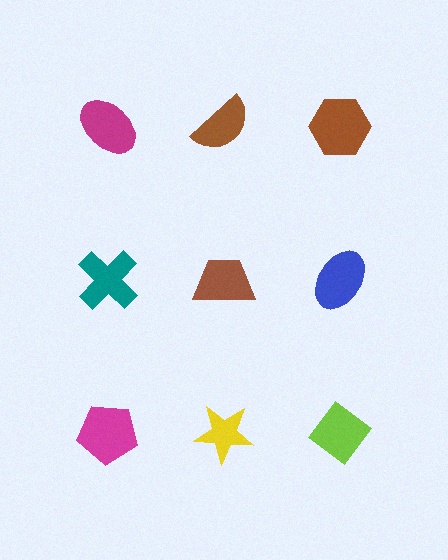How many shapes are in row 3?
3 shapes.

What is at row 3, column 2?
A yellow star.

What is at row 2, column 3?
A blue ellipse.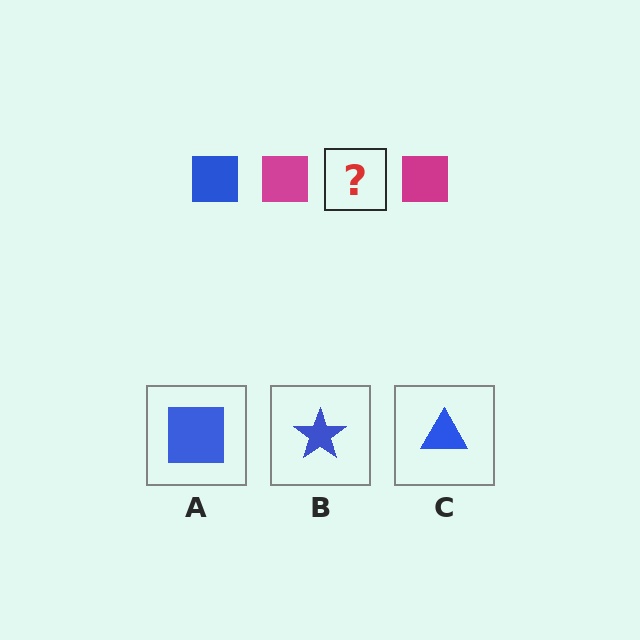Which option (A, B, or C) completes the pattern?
A.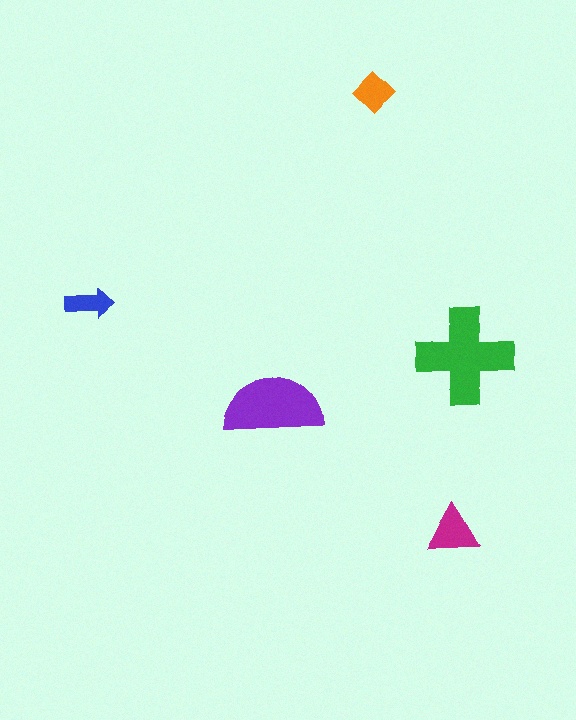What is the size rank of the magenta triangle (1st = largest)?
3rd.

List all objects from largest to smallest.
The green cross, the purple semicircle, the magenta triangle, the orange diamond, the blue arrow.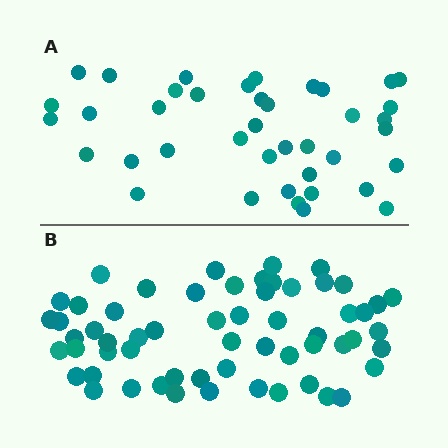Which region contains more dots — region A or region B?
Region B (the bottom region) has more dots.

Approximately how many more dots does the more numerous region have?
Region B has approximately 20 more dots than region A.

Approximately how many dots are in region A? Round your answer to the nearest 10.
About 40 dots.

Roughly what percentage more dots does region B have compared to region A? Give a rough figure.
About 50% more.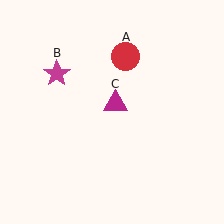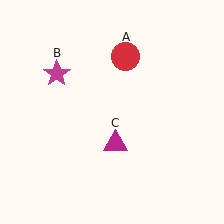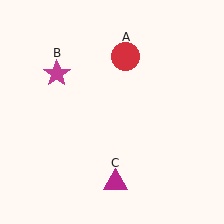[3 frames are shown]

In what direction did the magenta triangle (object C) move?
The magenta triangle (object C) moved down.